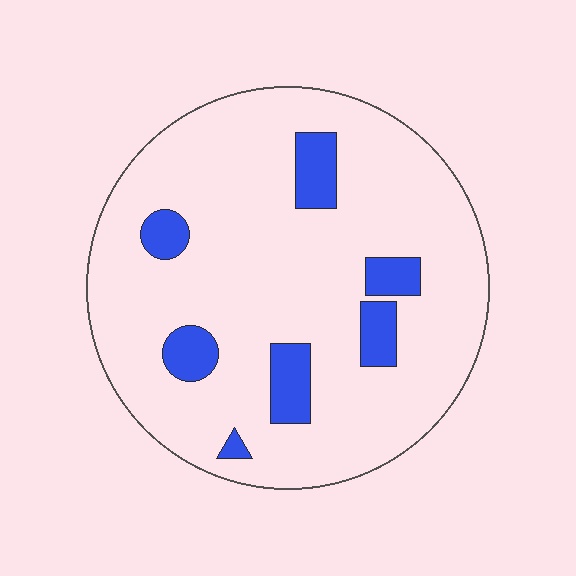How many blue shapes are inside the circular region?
7.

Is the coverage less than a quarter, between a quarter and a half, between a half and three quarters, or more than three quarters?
Less than a quarter.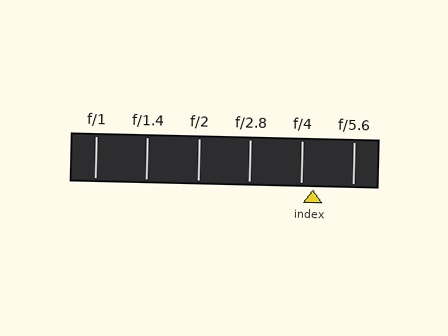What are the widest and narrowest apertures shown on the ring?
The widest aperture shown is f/1 and the narrowest is f/5.6.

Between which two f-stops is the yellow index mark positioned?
The index mark is between f/4 and f/5.6.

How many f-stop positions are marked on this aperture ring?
There are 6 f-stop positions marked.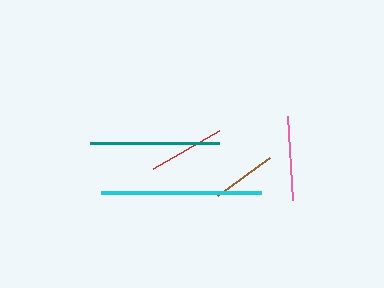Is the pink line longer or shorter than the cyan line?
The cyan line is longer than the pink line.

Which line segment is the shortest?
The brown line is the shortest at approximately 65 pixels.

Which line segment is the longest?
The cyan line is the longest at approximately 160 pixels.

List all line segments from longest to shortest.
From longest to shortest: cyan, teal, pink, red, brown.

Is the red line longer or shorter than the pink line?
The pink line is longer than the red line.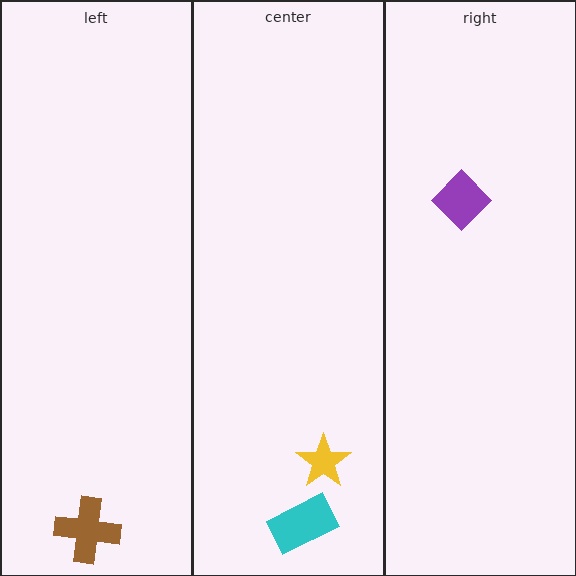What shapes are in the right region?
The purple diamond.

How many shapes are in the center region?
2.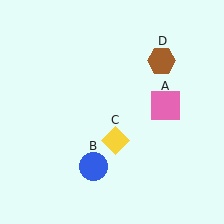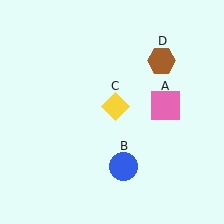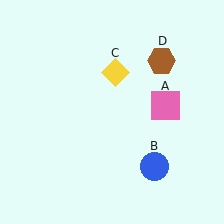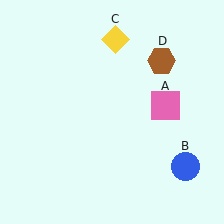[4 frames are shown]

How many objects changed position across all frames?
2 objects changed position: blue circle (object B), yellow diamond (object C).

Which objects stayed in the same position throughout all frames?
Pink square (object A) and brown hexagon (object D) remained stationary.